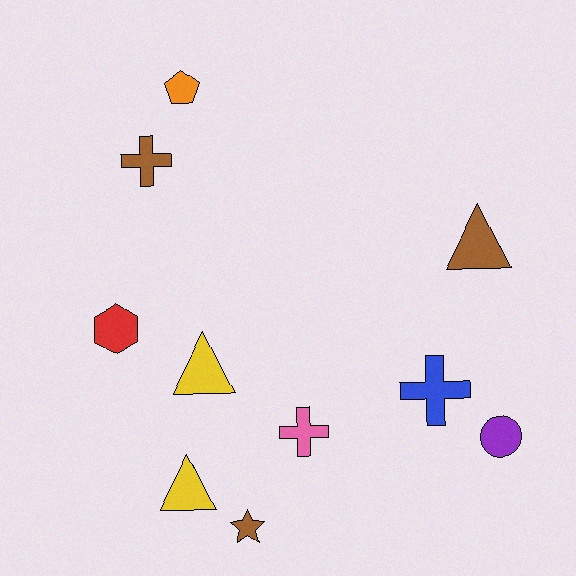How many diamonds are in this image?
There are no diamonds.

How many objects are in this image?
There are 10 objects.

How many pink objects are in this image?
There is 1 pink object.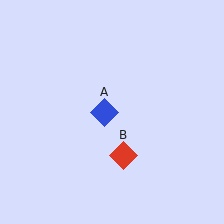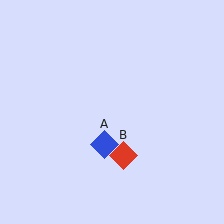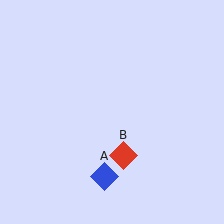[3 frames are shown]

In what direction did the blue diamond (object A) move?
The blue diamond (object A) moved down.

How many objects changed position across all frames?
1 object changed position: blue diamond (object A).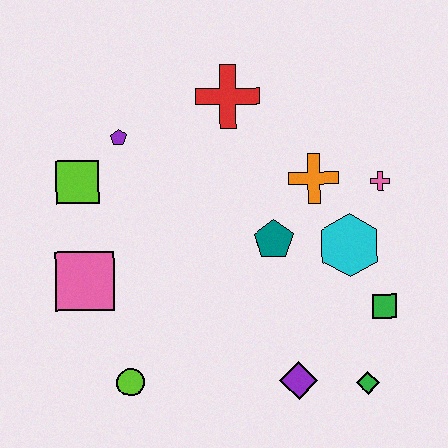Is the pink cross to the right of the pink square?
Yes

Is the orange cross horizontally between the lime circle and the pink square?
No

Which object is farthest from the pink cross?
The lime circle is farthest from the pink cross.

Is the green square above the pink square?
No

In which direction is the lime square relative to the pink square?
The lime square is above the pink square.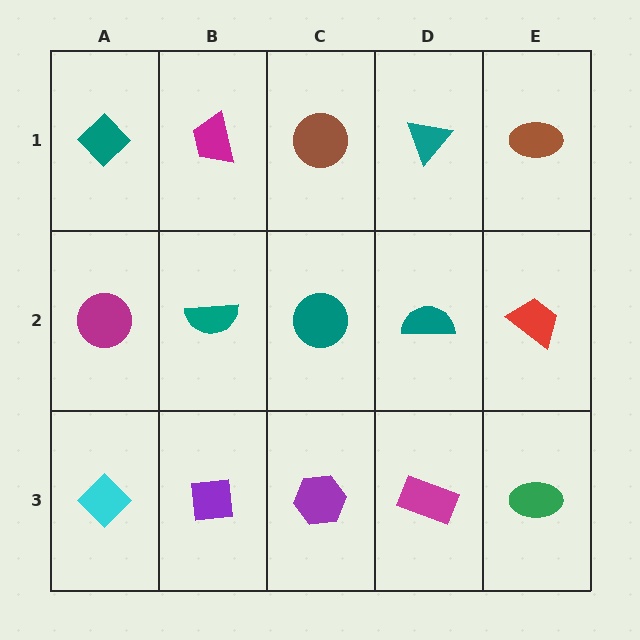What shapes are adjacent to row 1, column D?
A teal semicircle (row 2, column D), a brown circle (row 1, column C), a brown ellipse (row 1, column E).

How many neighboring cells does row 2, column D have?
4.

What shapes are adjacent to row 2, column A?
A teal diamond (row 1, column A), a cyan diamond (row 3, column A), a teal semicircle (row 2, column B).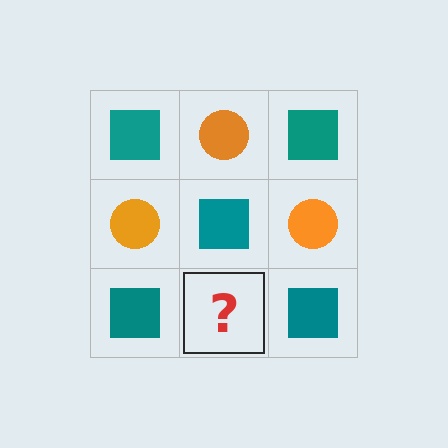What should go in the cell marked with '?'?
The missing cell should contain an orange circle.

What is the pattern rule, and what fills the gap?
The rule is that it alternates teal square and orange circle in a checkerboard pattern. The gap should be filled with an orange circle.